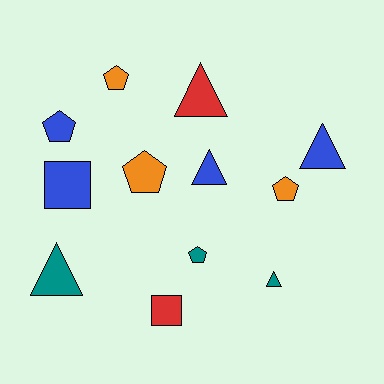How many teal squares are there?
There are no teal squares.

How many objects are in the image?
There are 12 objects.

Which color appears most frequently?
Blue, with 4 objects.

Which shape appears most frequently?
Triangle, with 5 objects.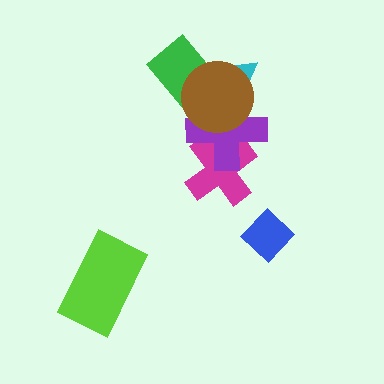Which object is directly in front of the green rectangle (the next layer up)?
The purple cross is directly in front of the green rectangle.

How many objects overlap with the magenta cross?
1 object overlaps with the magenta cross.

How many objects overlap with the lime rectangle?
0 objects overlap with the lime rectangle.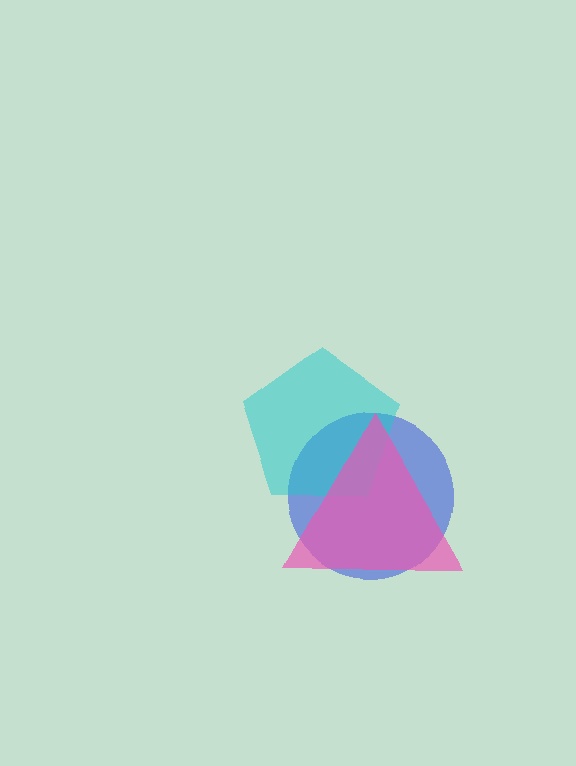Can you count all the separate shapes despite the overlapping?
Yes, there are 3 separate shapes.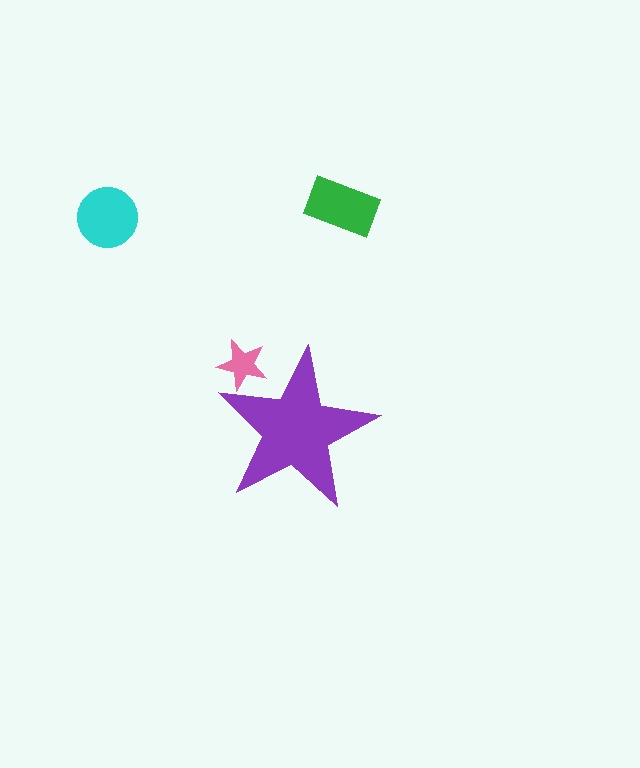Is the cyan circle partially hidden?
No, the cyan circle is fully visible.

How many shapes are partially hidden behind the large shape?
1 shape is partially hidden.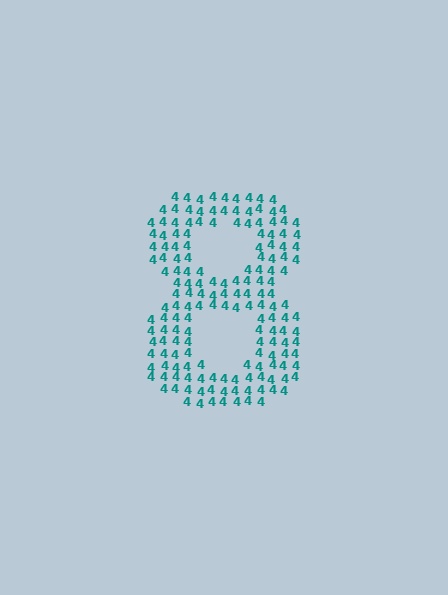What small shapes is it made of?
It is made of small digit 4's.